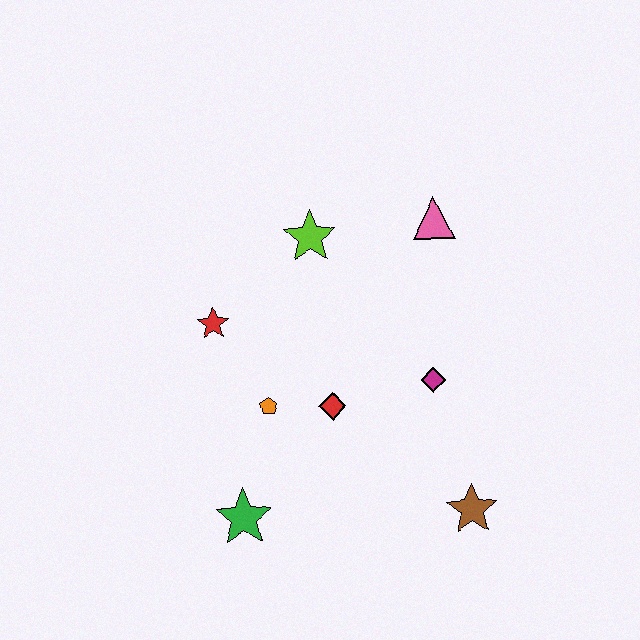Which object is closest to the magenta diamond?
The red diamond is closest to the magenta diamond.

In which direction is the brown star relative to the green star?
The brown star is to the right of the green star.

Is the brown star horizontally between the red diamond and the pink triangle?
No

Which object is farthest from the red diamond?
The pink triangle is farthest from the red diamond.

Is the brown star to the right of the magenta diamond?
Yes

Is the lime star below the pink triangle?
Yes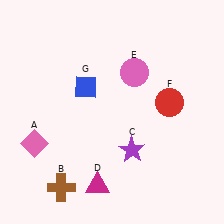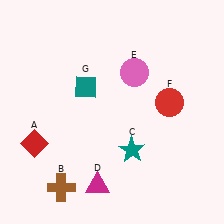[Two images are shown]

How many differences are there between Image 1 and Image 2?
There are 3 differences between the two images.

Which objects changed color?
A changed from pink to red. C changed from purple to teal. G changed from blue to teal.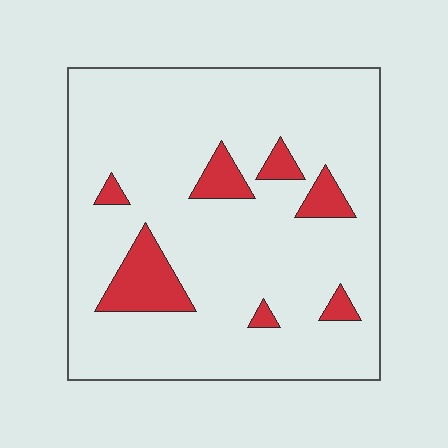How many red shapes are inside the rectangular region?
7.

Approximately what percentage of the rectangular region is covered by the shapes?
Approximately 10%.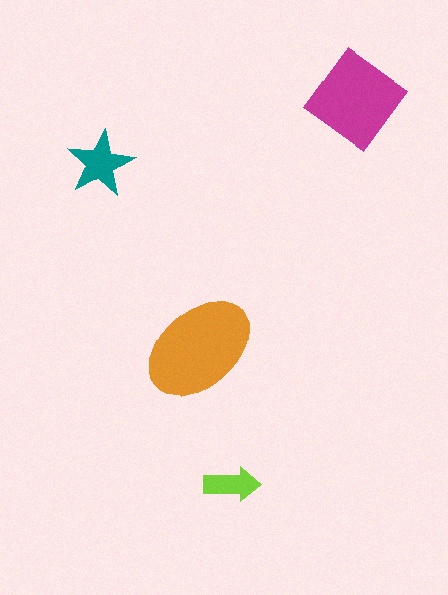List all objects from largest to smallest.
The orange ellipse, the magenta diamond, the teal star, the lime arrow.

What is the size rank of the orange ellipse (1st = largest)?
1st.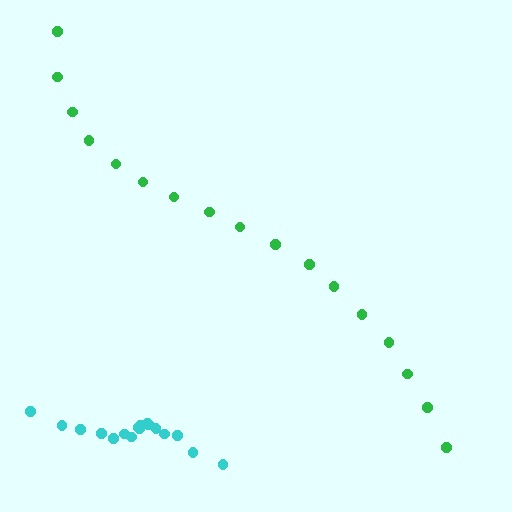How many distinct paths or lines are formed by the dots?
There are 2 distinct paths.